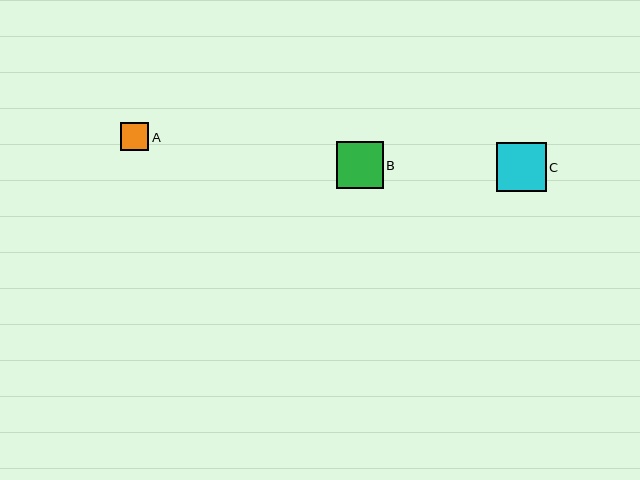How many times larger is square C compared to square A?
Square C is approximately 1.8 times the size of square A.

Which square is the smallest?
Square A is the smallest with a size of approximately 28 pixels.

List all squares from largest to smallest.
From largest to smallest: C, B, A.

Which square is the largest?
Square C is the largest with a size of approximately 50 pixels.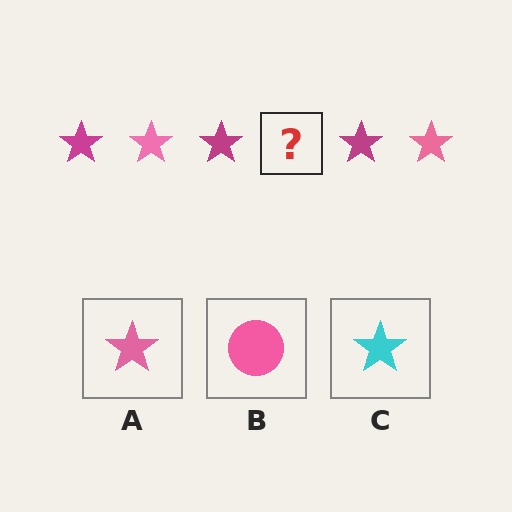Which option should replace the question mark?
Option A.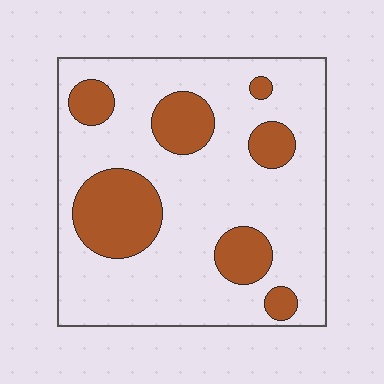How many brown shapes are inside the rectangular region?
7.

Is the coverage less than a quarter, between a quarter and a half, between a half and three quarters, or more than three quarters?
Less than a quarter.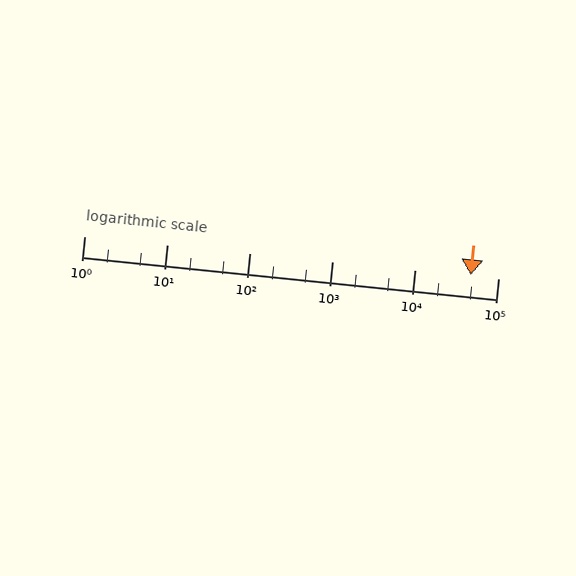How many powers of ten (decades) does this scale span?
The scale spans 5 decades, from 1 to 100000.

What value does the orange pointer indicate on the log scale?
The pointer indicates approximately 47000.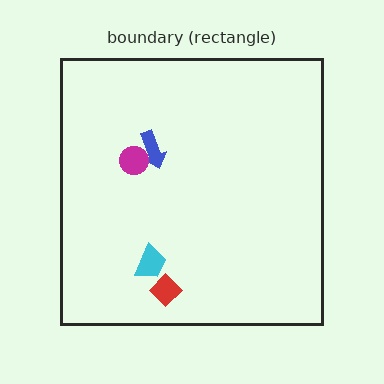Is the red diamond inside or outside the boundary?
Inside.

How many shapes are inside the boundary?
4 inside, 0 outside.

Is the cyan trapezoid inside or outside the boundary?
Inside.